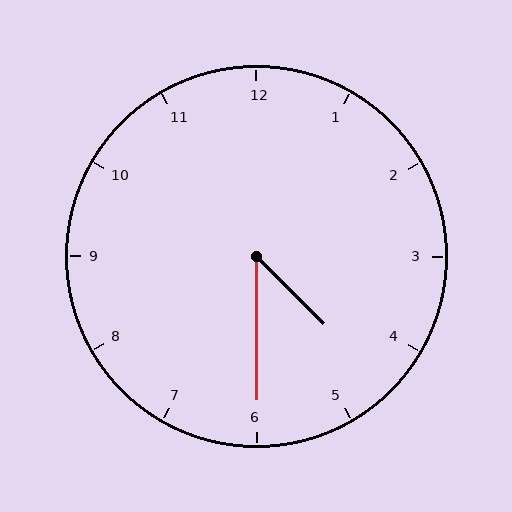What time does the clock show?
4:30.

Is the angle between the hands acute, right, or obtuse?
It is acute.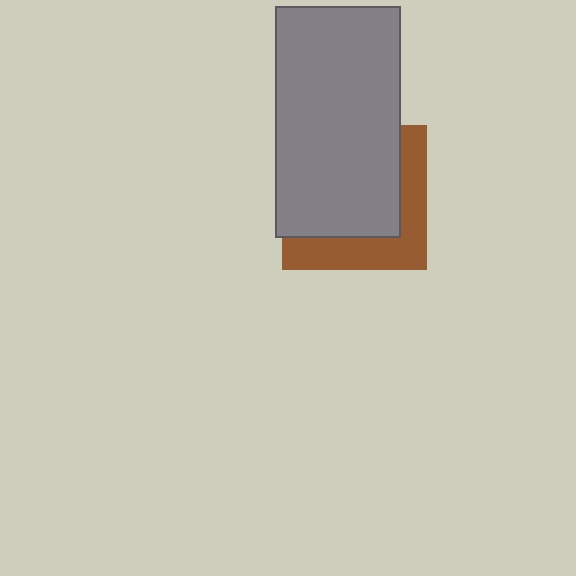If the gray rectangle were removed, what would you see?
You would see the complete brown square.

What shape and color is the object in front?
The object in front is a gray rectangle.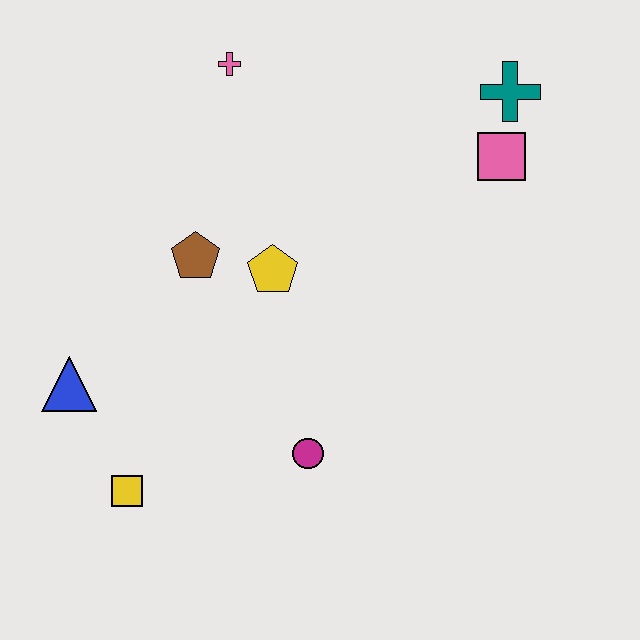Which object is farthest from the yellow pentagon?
The teal cross is farthest from the yellow pentagon.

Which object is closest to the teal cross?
The pink square is closest to the teal cross.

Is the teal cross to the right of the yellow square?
Yes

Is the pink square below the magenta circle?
No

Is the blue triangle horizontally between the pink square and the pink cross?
No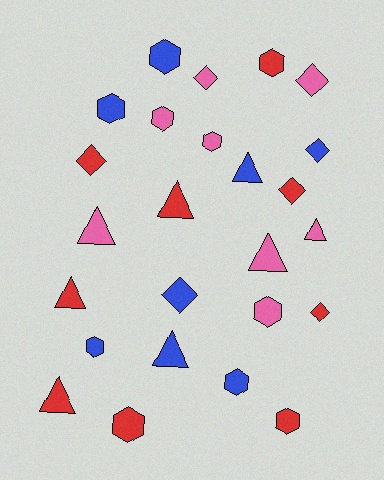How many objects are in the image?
There are 25 objects.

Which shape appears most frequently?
Hexagon, with 10 objects.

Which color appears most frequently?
Red, with 9 objects.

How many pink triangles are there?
There are 3 pink triangles.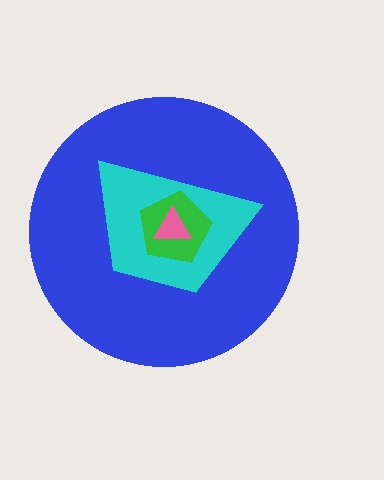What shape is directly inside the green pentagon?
The pink triangle.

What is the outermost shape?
The blue circle.